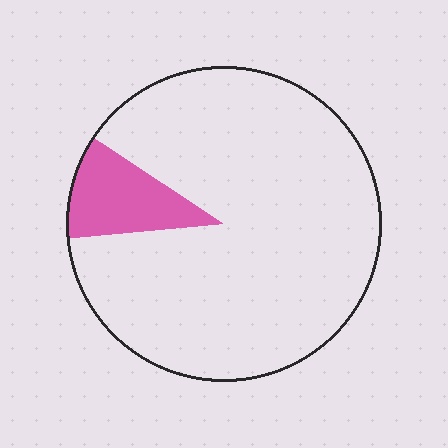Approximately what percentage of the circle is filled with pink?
Approximately 10%.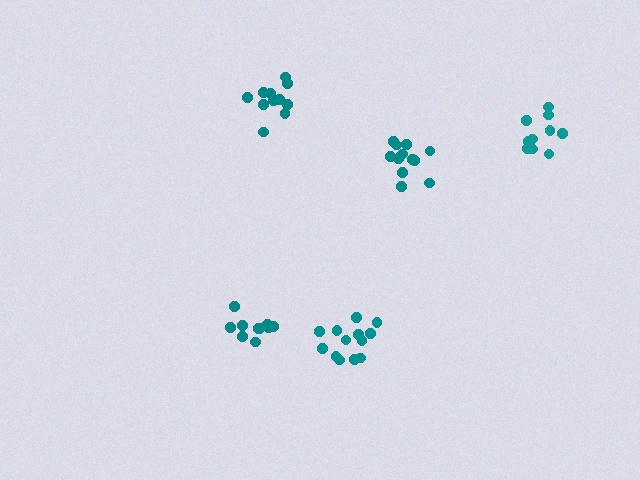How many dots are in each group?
Group 1: 12 dots, Group 2: 13 dots, Group 3: 11 dots, Group 4: 10 dots, Group 5: 10 dots (56 total).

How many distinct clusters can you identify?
There are 5 distinct clusters.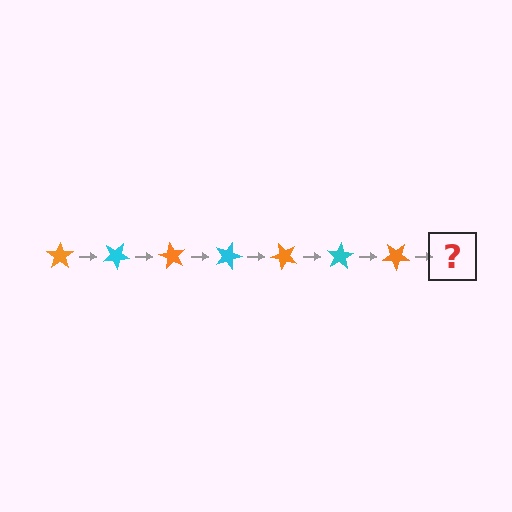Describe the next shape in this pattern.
It should be a cyan star, rotated 210 degrees from the start.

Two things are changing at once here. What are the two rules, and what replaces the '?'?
The two rules are that it rotates 30 degrees each step and the color cycles through orange and cyan. The '?' should be a cyan star, rotated 210 degrees from the start.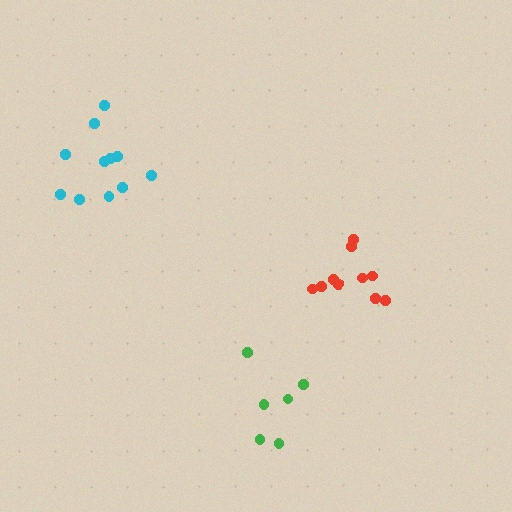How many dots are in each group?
Group 1: 6 dots, Group 2: 10 dots, Group 3: 11 dots (27 total).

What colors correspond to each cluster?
The clusters are colored: green, red, cyan.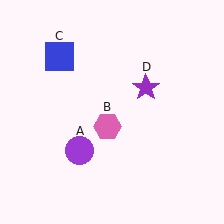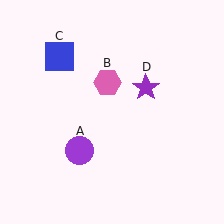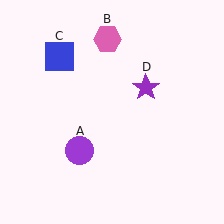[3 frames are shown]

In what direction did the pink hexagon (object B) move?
The pink hexagon (object B) moved up.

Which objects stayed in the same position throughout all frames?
Purple circle (object A) and blue square (object C) and purple star (object D) remained stationary.